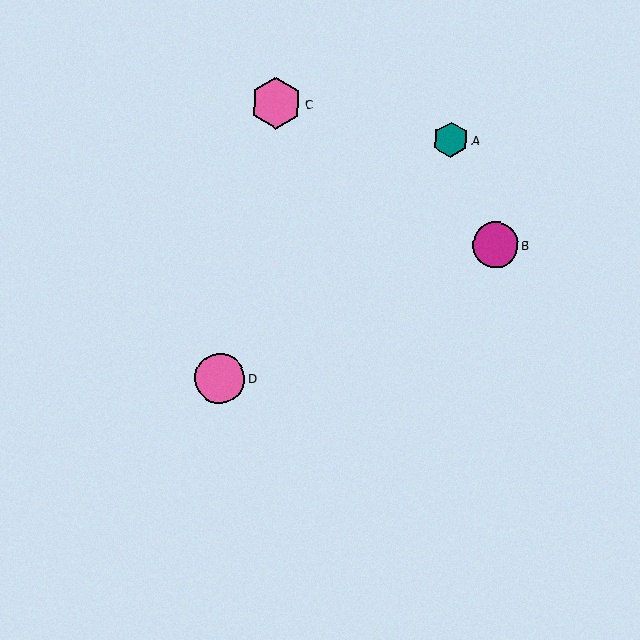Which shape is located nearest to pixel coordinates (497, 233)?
The magenta circle (labeled B) at (495, 245) is nearest to that location.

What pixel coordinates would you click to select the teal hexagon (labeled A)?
Click at (451, 140) to select the teal hexagon A.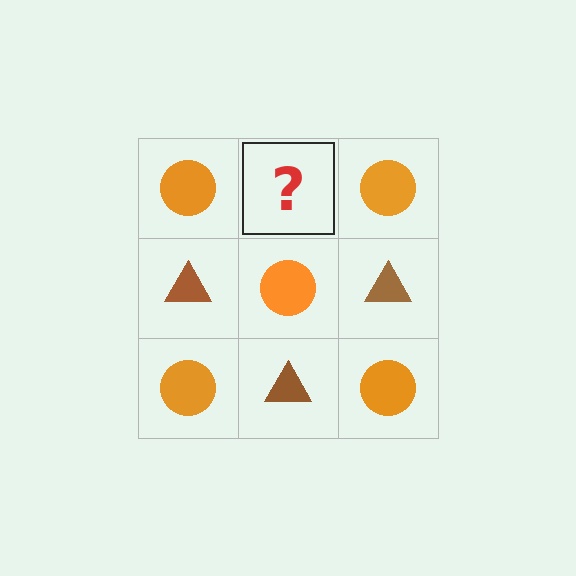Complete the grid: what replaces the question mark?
The question mark should be replaced with a brown triangle.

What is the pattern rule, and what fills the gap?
The rule is that it alternates orange circle and brown triangle in a checkerboard pattern. The gap should be filled with a brown triangle.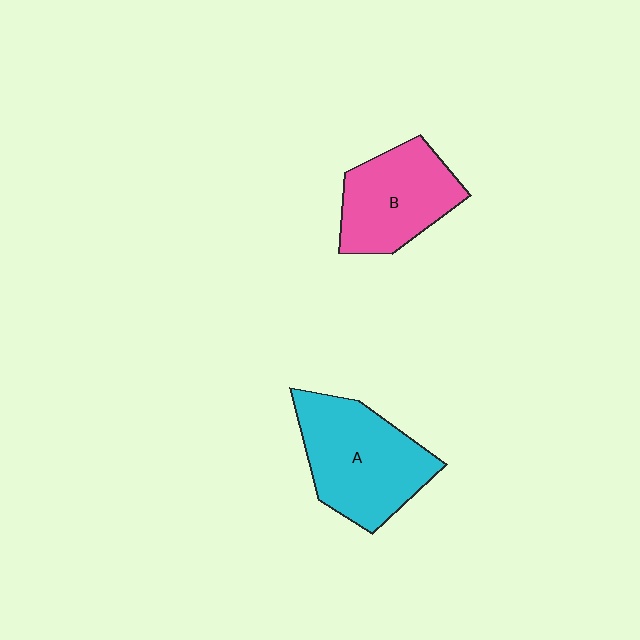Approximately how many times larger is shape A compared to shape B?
Approximately 1.3 times.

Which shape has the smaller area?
Shape B (pink).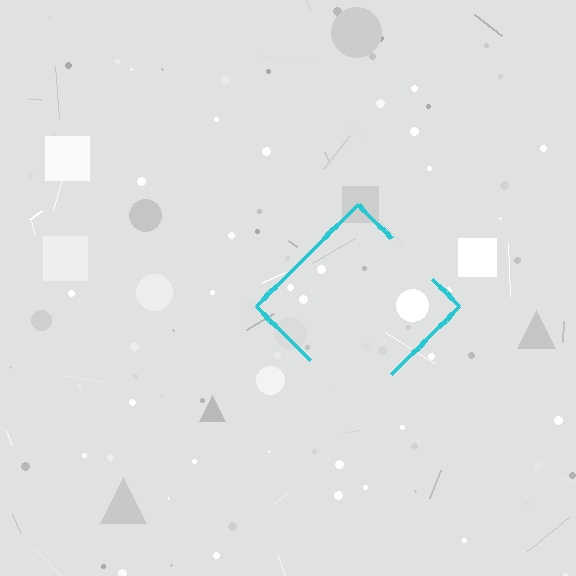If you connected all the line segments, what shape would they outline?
They would outline a diamond.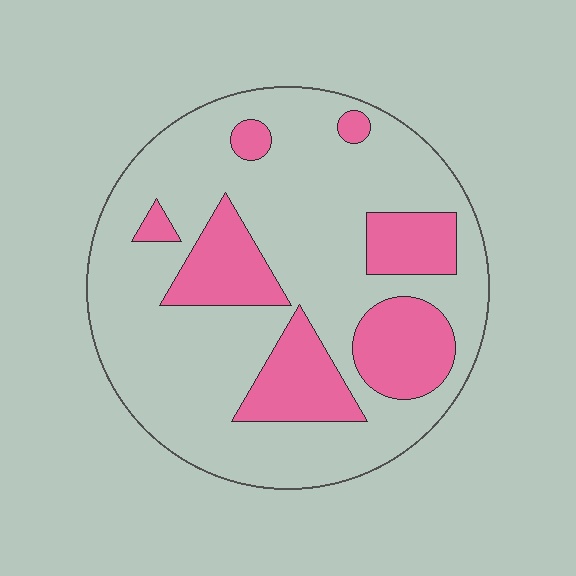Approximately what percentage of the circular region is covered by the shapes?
Approximately 25%.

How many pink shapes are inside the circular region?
7.